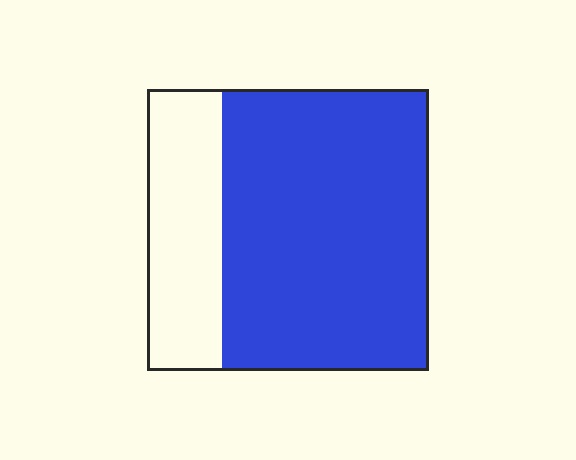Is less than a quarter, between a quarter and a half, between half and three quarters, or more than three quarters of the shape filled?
Between half and three quarters.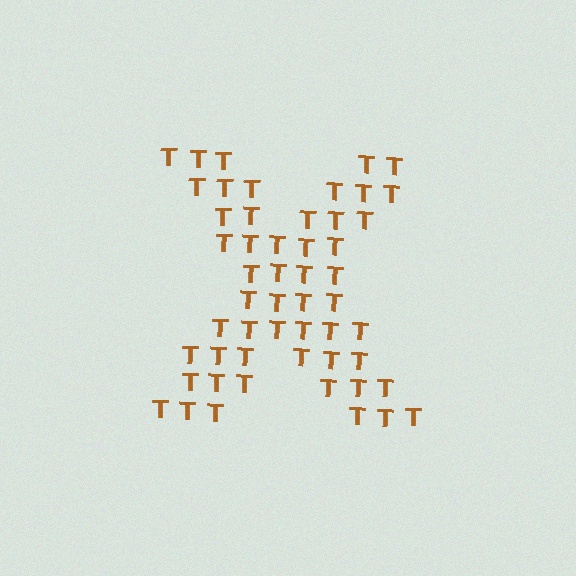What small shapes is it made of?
It is made of small letter T's.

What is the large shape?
The large shape is the letter X.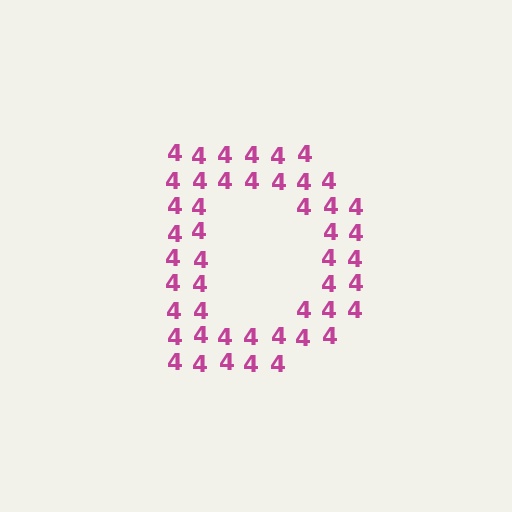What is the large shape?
The large shape is the letter D.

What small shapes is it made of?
It is made of small digit 4's.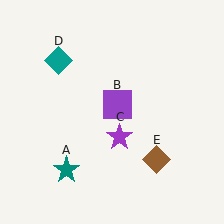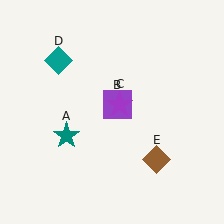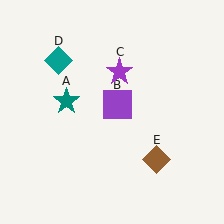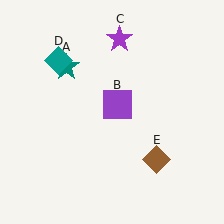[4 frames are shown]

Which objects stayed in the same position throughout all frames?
Purple square (object B) and teal diamond (object D) and brown diamond (object E) remained stationary.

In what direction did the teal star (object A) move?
The teal star (object A) moved up.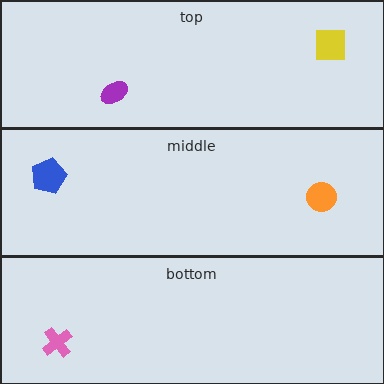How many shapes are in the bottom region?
1.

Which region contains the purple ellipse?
The top region.